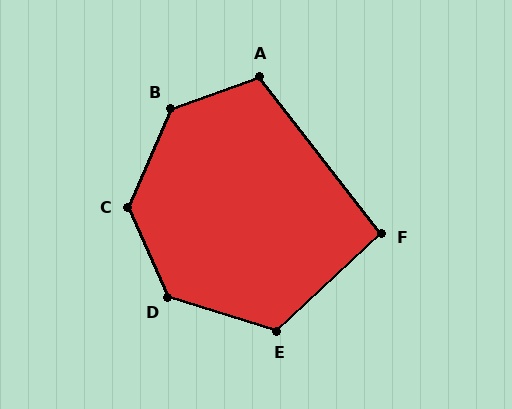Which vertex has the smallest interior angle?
F, at approximately 95 degrees.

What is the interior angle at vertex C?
Approximately 133 degrees (obtuse).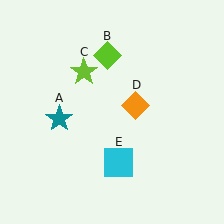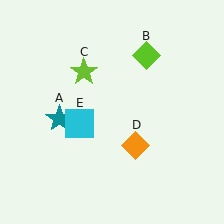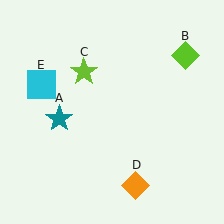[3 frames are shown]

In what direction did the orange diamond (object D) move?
The orange diamond (object D) moved down.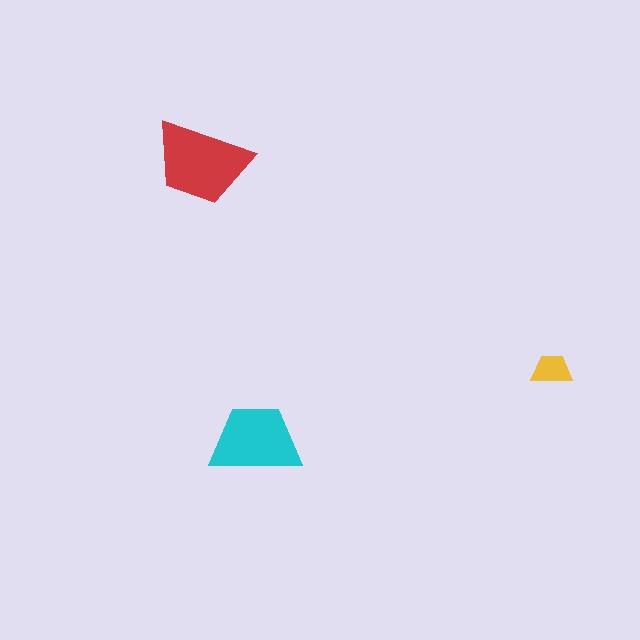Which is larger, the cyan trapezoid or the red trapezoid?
The red one.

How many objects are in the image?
There are 3 objects in the image.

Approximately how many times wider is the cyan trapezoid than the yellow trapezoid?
About 2 times wider.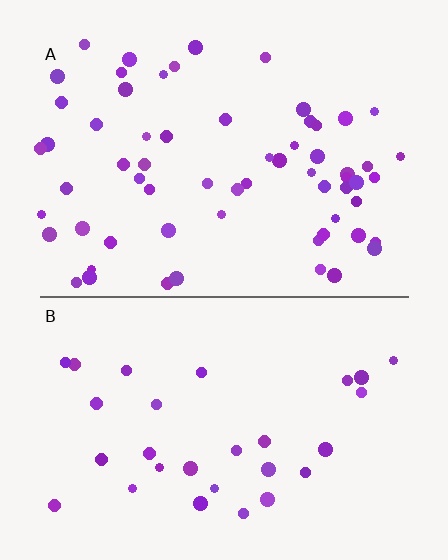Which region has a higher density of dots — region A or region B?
A (the top).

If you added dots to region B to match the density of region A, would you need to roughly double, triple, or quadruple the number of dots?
Approximately double.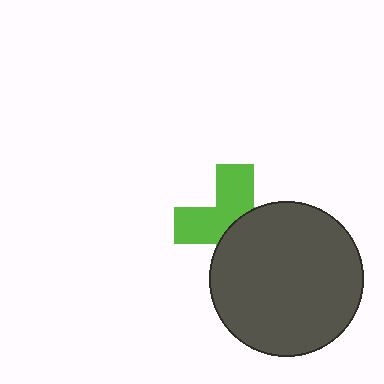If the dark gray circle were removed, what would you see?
You would see the complete lime cross.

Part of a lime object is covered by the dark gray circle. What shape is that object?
It is a cross.